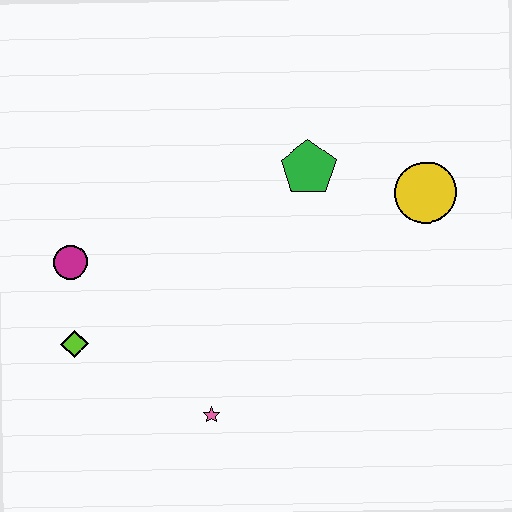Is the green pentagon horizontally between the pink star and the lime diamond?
No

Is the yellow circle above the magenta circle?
Yes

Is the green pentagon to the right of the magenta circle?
Yes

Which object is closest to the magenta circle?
The lime diamond is closest to the magenta circle.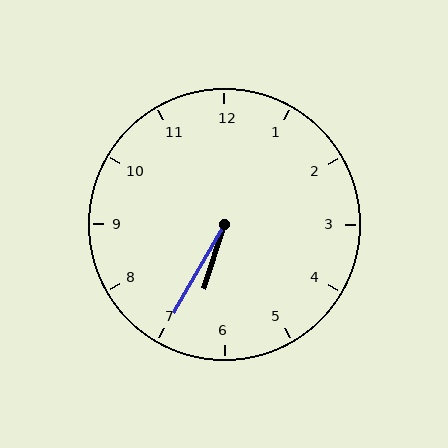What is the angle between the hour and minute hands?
Approximately 12 degrees.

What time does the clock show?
6:35.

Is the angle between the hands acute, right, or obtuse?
It is acute.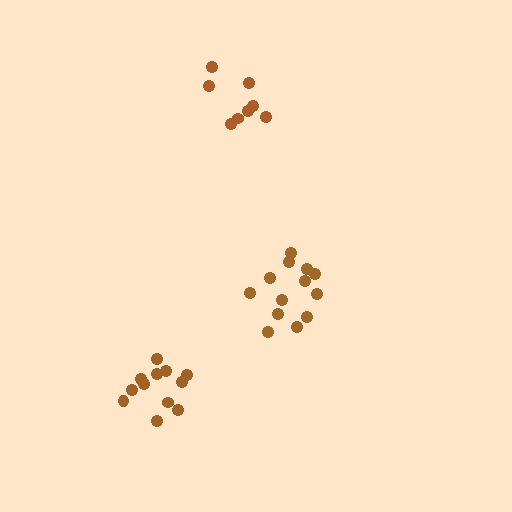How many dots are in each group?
Group 1: 12 dots, Group 2: 13 dots, Group 3: 8 dots (33 total).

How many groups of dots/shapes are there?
There are 3 groups.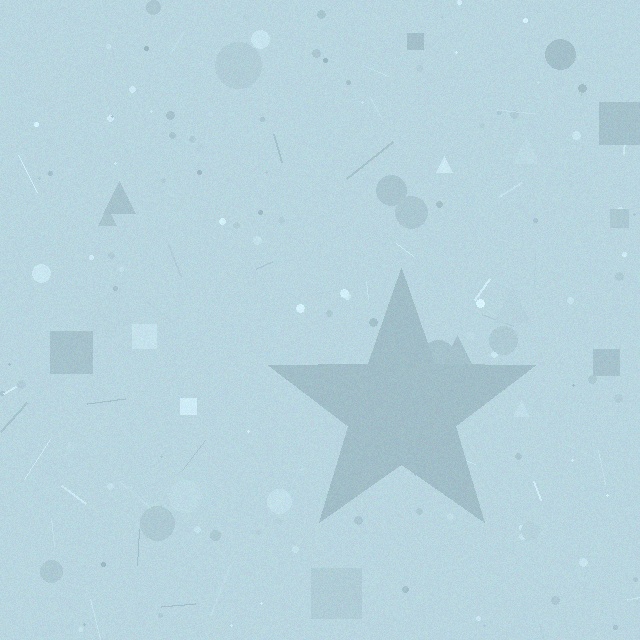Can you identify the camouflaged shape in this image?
The camouflaged shape is a star.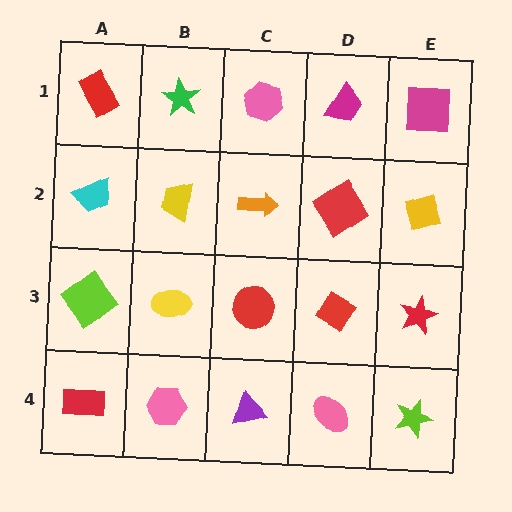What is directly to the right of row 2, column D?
A yellow diamond.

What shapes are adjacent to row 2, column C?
A pink hexagon (row 1, column C), a red circle (row 3, column C), a yellow trapezoid (row 2, column B), a red diamond (row 2, column D).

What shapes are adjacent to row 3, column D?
A red diamond (row 2, column D), a pink ellipse (row 4, column D), a red circle (row 3, column C), a red star (row 3, column E).